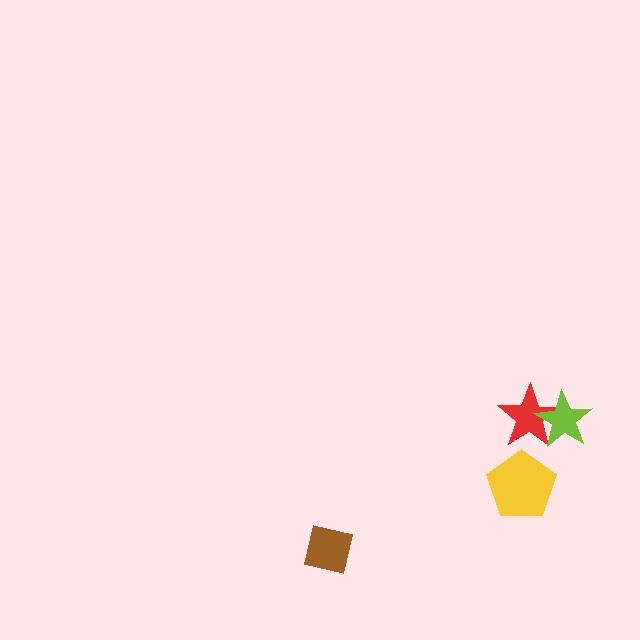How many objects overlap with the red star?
1 object overlaps with the red star.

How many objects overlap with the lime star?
1 object overlaps with the lime star.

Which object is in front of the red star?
The lime star is in front of the red star.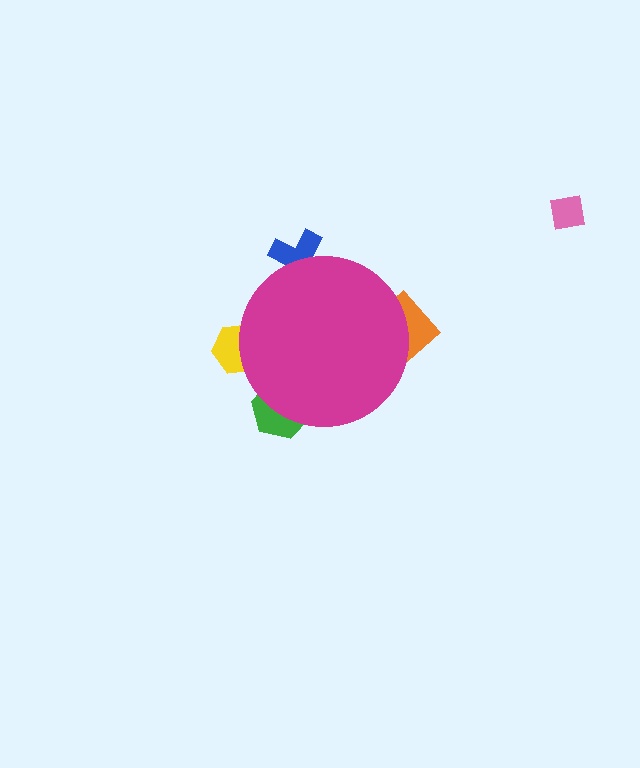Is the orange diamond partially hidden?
Yes, the orange diamond is partially hidden behind the magenta circle.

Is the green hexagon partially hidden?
Yes, the green hexagon is partially hidden behind the magenta circle.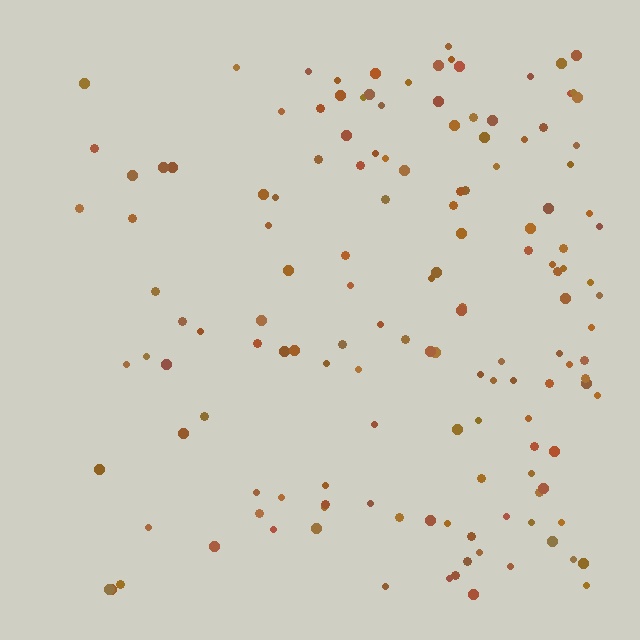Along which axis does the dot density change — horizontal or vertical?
Horizontal.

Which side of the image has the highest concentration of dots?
The right.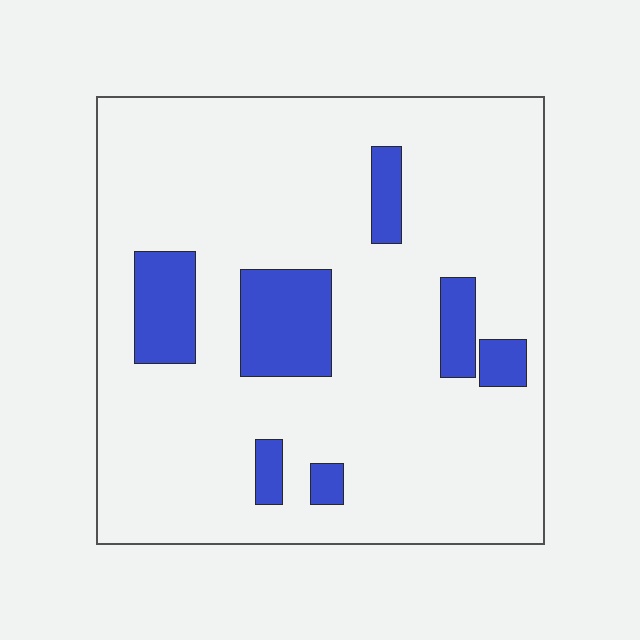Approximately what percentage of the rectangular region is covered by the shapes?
Approximately 15%.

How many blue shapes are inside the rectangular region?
7.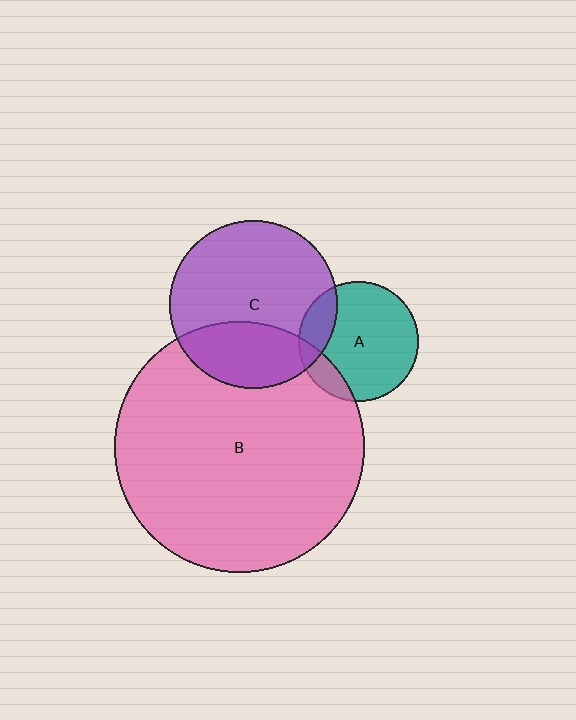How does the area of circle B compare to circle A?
Approximately 4.4 times.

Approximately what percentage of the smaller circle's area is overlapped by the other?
Approximately 20%.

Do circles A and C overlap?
Yes.